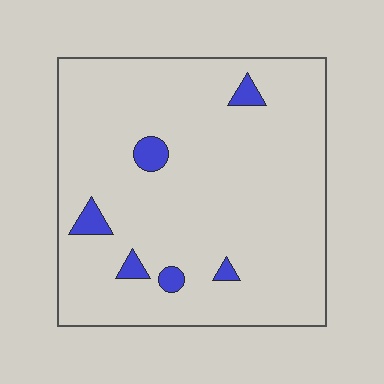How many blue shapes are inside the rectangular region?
6.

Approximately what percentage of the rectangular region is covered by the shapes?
Approximately 5%.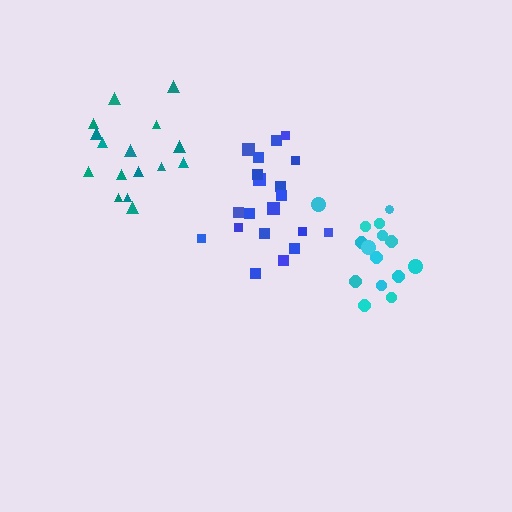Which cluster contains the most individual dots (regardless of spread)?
Blue (20).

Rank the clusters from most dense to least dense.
cyan, blue, teal.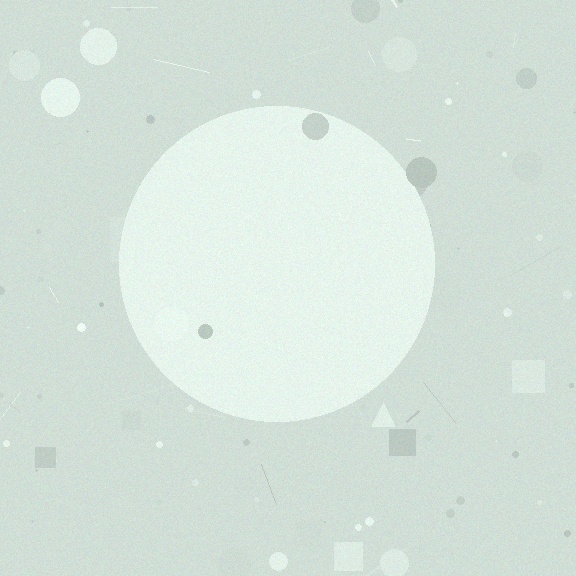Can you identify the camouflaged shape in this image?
The camouflaged shape is a circle.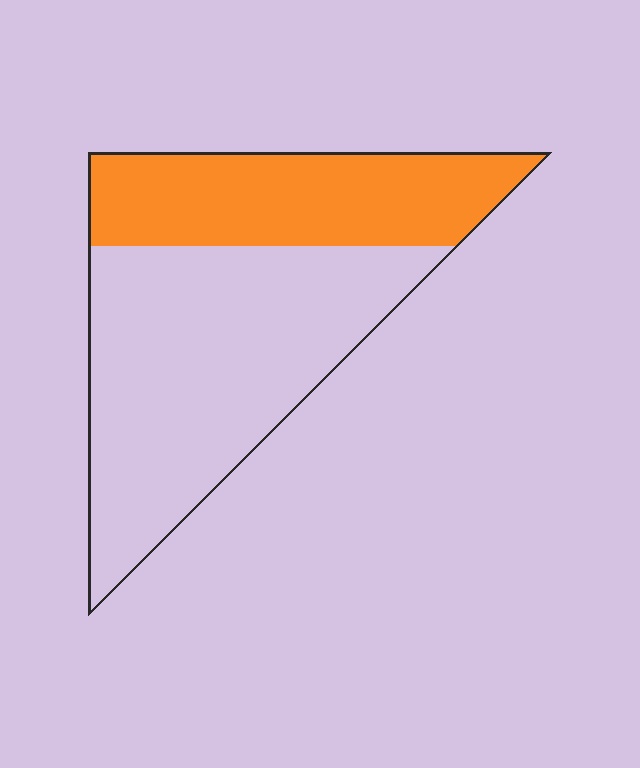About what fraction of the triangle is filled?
About three eighths (3/8).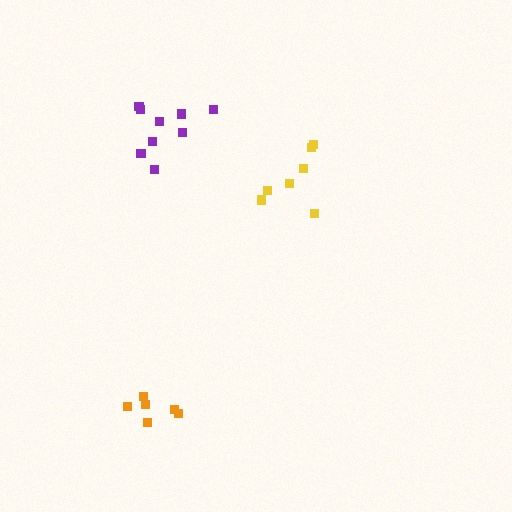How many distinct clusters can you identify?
There are 3 distinct clusters.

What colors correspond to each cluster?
The clusters are colored: yellow, orange, purple.